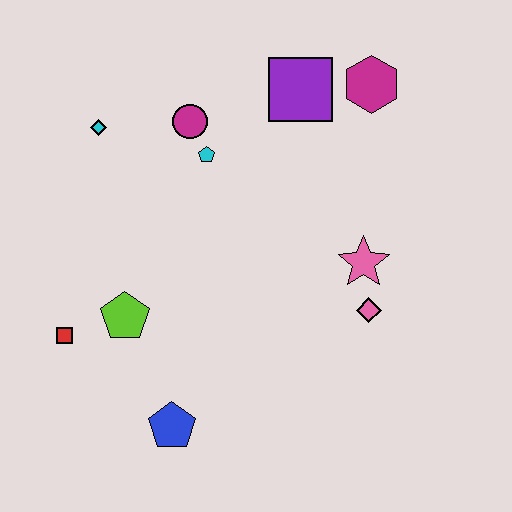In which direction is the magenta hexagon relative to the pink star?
The magenta hexagon is above the pink star.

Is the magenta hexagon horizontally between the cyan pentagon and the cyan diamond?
No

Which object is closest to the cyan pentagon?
The magenta circle is closest to the cyan pentagon.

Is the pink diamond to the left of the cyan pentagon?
No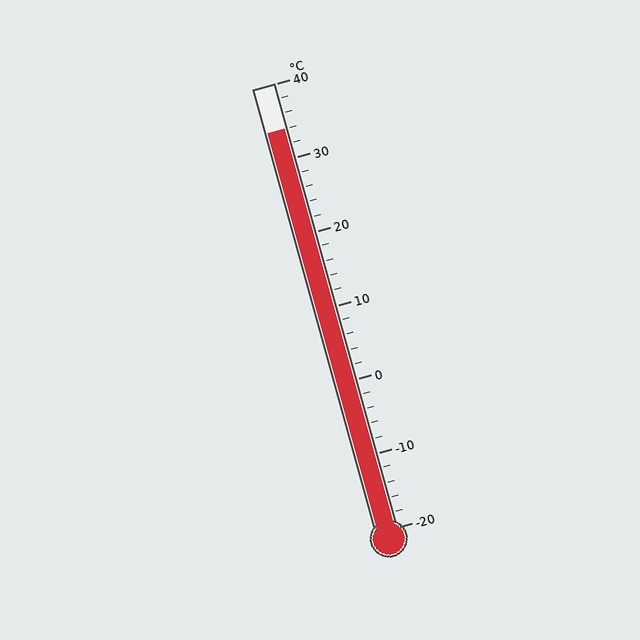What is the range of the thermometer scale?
The thermometer scale ranges from -20°C to 40°C.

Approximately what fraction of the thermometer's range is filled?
The thermometer is filled to approximately 90% of its range.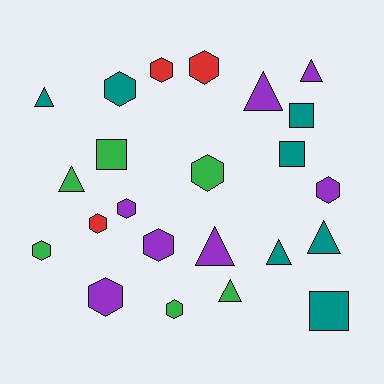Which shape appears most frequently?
Hexagon, with 11 objects.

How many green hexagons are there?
There are 3 green hexagons.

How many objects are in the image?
There are 23 objects.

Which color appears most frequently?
Teal, with 7 objects.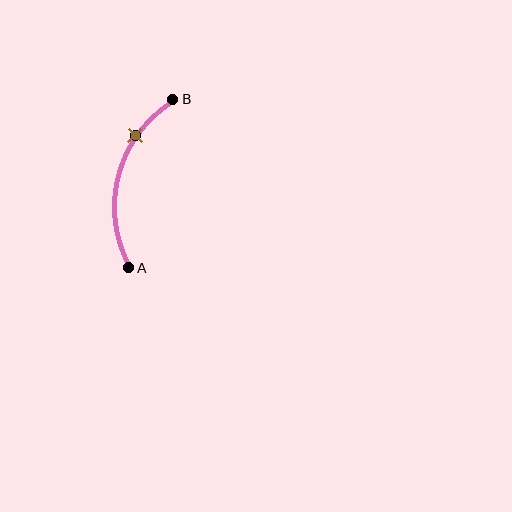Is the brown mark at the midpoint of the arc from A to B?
No. The brown mark lies on the arc but is closer to endpoint B. The arc midpoint would be at the point on the curve equidistant along the arc from both A and B.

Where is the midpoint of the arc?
The arc midpoint is the point on the curve farthest from the straight line joining A and B. It sits to the left of that line.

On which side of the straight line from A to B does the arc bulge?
The arc bulges to the left of the straight line connecting A and B.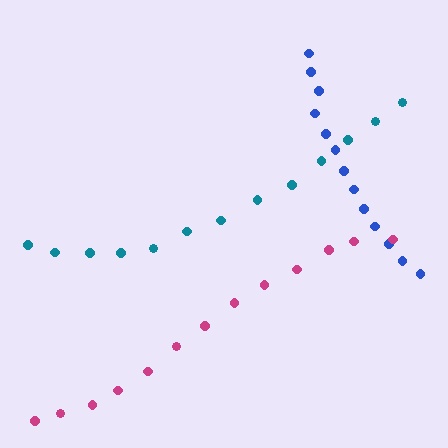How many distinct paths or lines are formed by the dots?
There are 3 distinct paths.